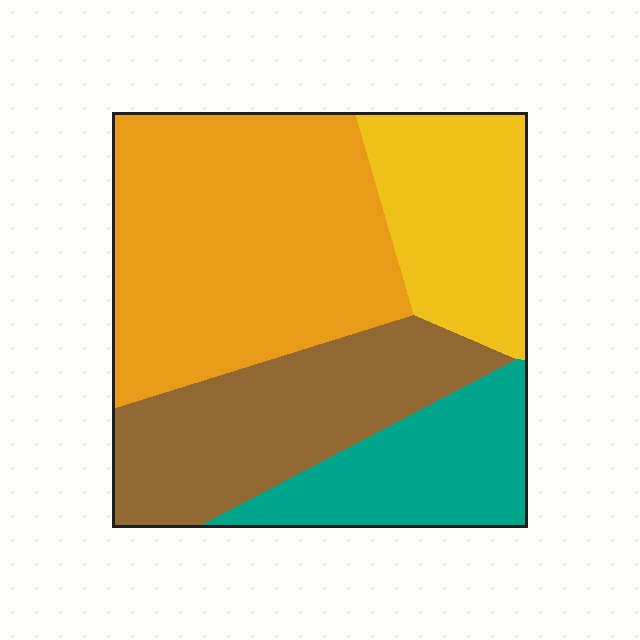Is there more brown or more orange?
Orange.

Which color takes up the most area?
Orange, at roughly 40%.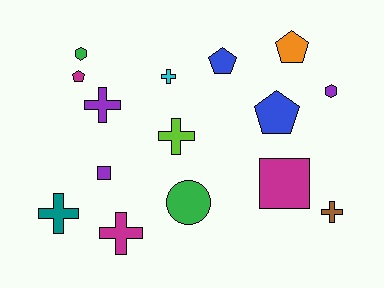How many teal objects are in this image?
There is 1 teal object.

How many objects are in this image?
There are 15 objects.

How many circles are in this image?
There is 1 circle.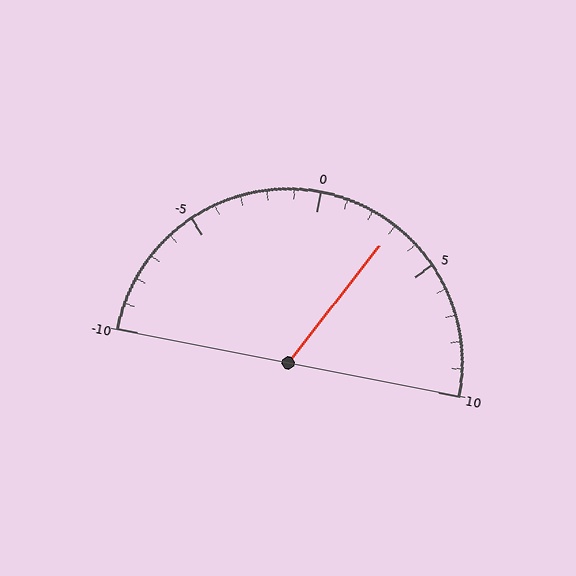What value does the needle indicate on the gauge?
The needle indicates approximately 3.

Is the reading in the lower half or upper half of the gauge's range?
The reading is in the upper half of the range (-10 to 10).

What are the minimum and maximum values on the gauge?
The gauge ranges from -10 to 10.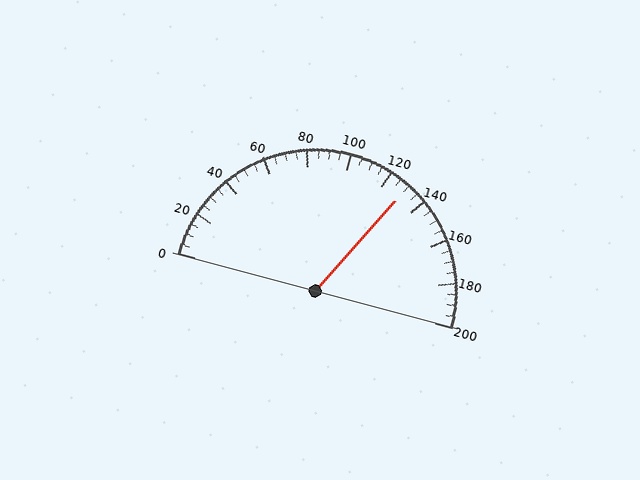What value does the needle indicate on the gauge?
The needle indicates approximately 130.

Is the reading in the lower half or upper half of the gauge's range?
The reading is in the upper half of the range (0 to 200).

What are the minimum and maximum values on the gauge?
The gauge ranges from 0 to 200.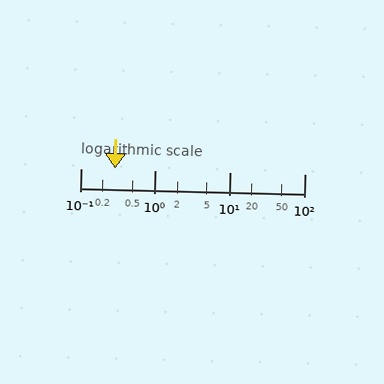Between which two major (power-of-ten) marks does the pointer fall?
The pointer is between 0.1 and 1.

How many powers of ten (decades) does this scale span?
The scale spans 3 decades, from 0.1 to 100.